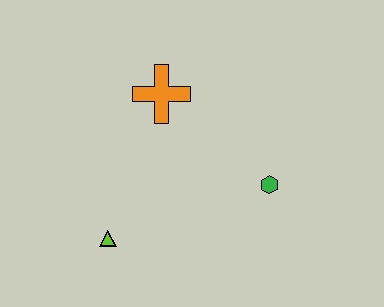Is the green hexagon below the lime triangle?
No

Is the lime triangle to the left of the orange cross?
Yes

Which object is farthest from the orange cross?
The lime triangle is farthest from the orange cross.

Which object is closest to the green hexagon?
The orange cross is closest to the green hexagon.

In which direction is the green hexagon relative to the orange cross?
The green hexagon is to the right of the orange cross.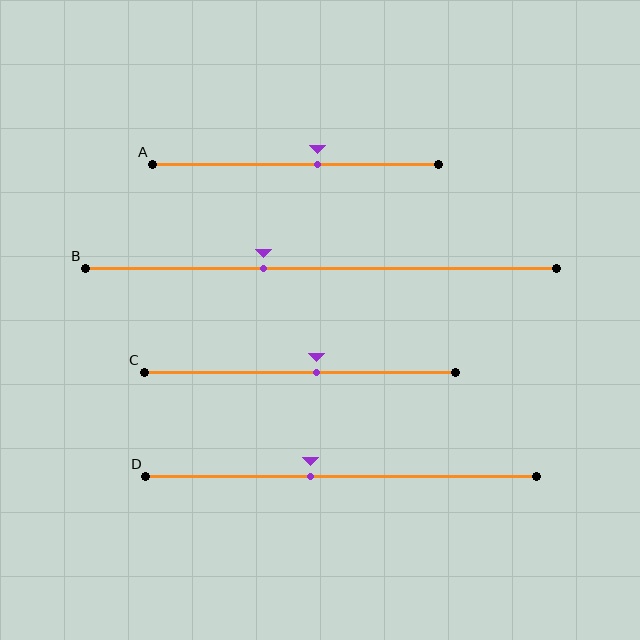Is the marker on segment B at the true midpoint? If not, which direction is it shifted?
No, the marker on segment B is shifted to the left by about 12% of the segment length.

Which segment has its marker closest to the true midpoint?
Segment C has its marker closest to the true midpoint.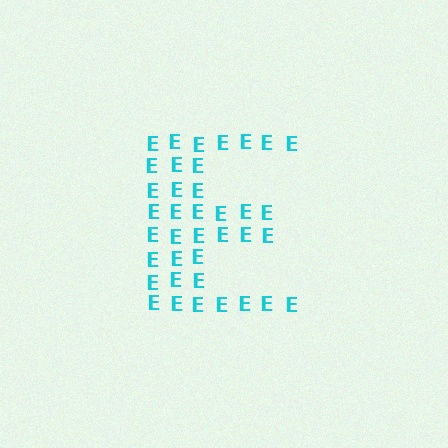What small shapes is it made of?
It is made of small letter E's.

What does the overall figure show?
The overall figure shows the letter E.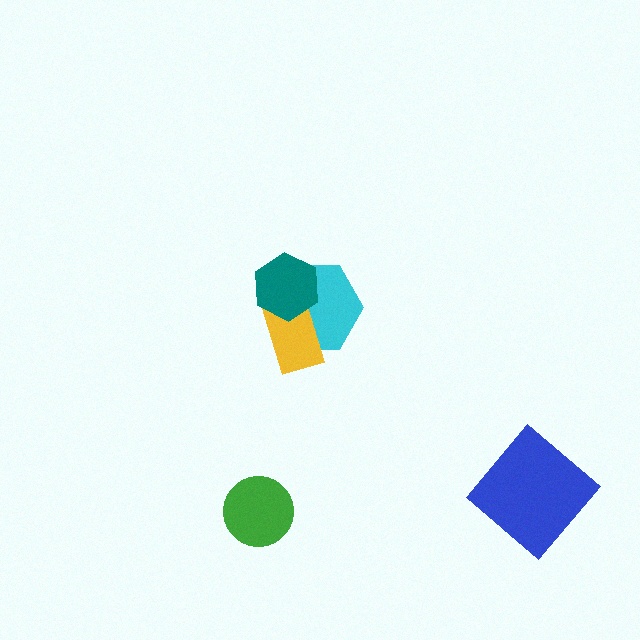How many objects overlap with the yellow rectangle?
2 objects overlap with the yellow rectangle.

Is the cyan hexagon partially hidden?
Yes, it is partially covered by another shape.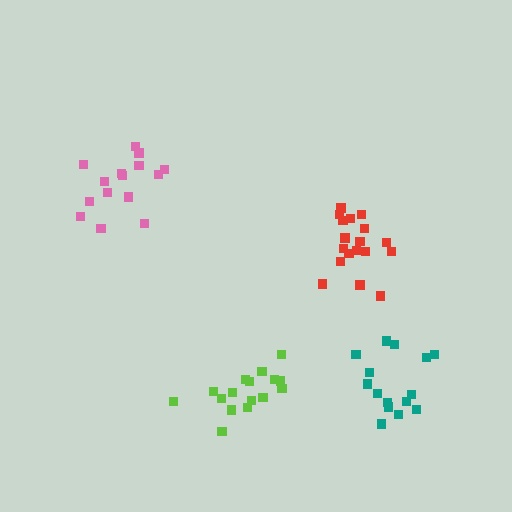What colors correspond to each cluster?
The clusters are colored: lime, red, teal, pink.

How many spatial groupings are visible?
There are 4 spatial groupings.